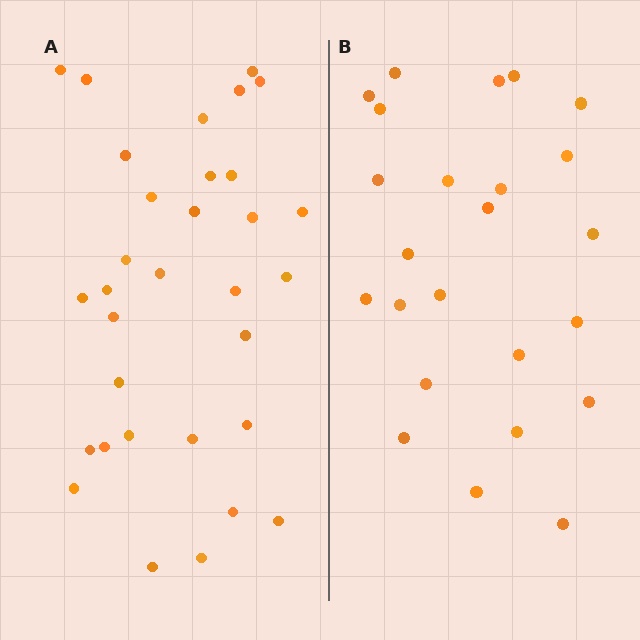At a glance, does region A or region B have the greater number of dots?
Region A (the left region) has more dots.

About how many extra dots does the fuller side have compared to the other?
Region A has roughly 8 or so more dots than region B.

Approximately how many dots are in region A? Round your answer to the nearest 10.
About 30 dots. (The exact count is 32, which rounds to 30.)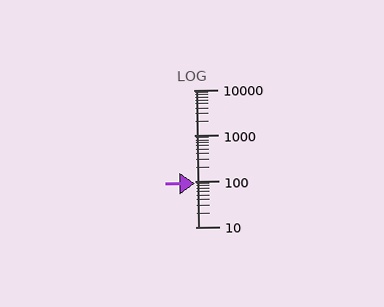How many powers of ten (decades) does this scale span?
The scale spans 3 decades, from 10 to 10000.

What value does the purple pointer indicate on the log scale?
The pointer indicates approximately 88.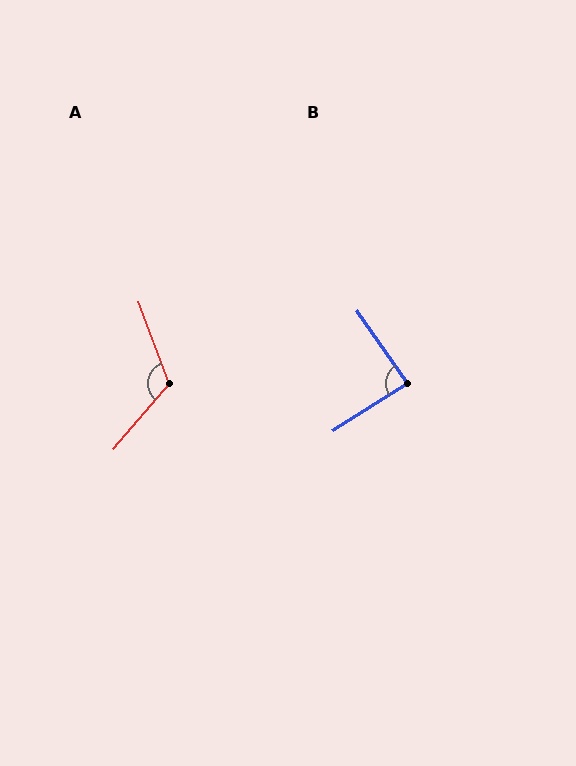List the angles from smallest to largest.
B (88°), A (119°).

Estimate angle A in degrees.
Approximately 119 degrees.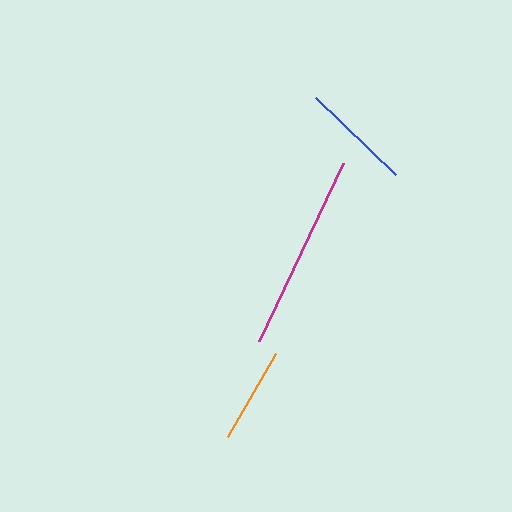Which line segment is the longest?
The magenta line is the longest at approximately 197 pixels.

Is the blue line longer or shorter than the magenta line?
The magenta line is longer than the blue line.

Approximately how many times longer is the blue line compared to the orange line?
The blue line is approximately 1.2 times the length of the orange line.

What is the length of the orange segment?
The orange segment is approximately 96 pixels long.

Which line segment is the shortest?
The orange line is the shortest at approximately 96 pixels.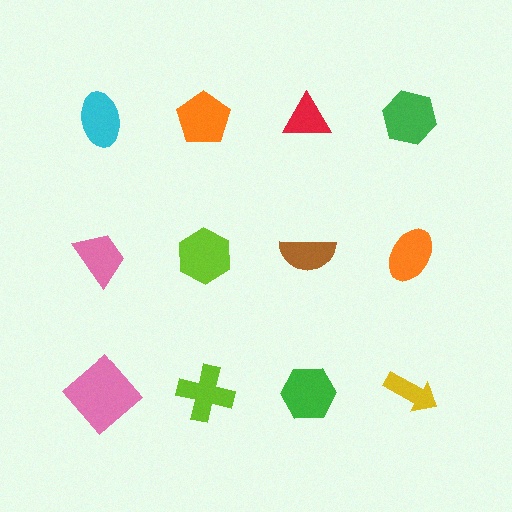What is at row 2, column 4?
An orange ellipse.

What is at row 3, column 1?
A pink diamond.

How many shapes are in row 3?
4 shapes.